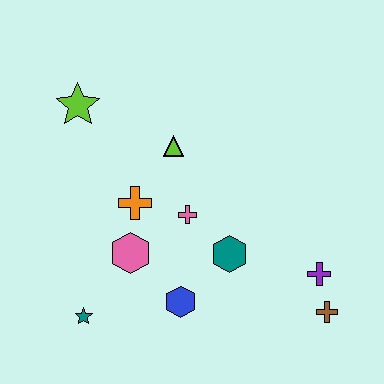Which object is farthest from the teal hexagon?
The lime star is farthest from the teal hexagon.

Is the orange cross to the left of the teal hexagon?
Yes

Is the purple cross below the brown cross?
No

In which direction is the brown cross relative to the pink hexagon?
The brown cross is to the right of the pink hexagon.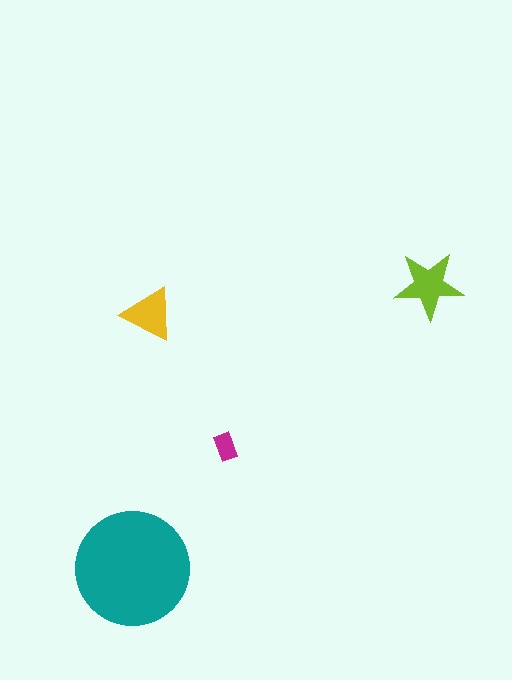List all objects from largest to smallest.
The teal circle, the lime star, the yellow triangle, the magenta rectangle.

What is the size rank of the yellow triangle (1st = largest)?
3rd.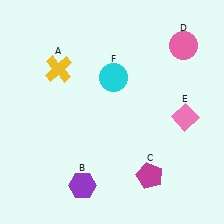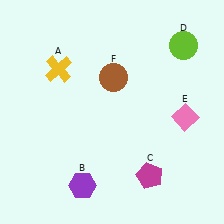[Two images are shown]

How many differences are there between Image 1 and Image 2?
There are 2 differences between the two images.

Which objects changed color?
D changed from pink to lime. F changed from cyan to brown.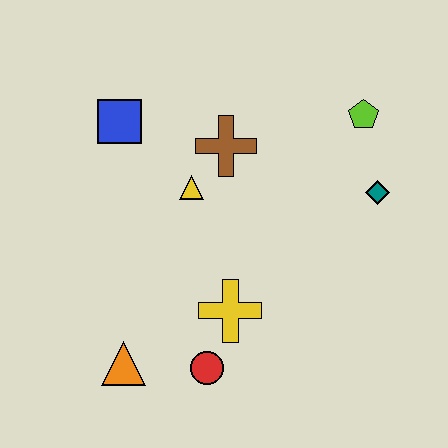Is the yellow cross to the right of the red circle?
Yes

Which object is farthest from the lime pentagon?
The orange triangle is farthest from the lime pentagon.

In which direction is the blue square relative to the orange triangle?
The blue square is above the orange triangle.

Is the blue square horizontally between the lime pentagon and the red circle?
No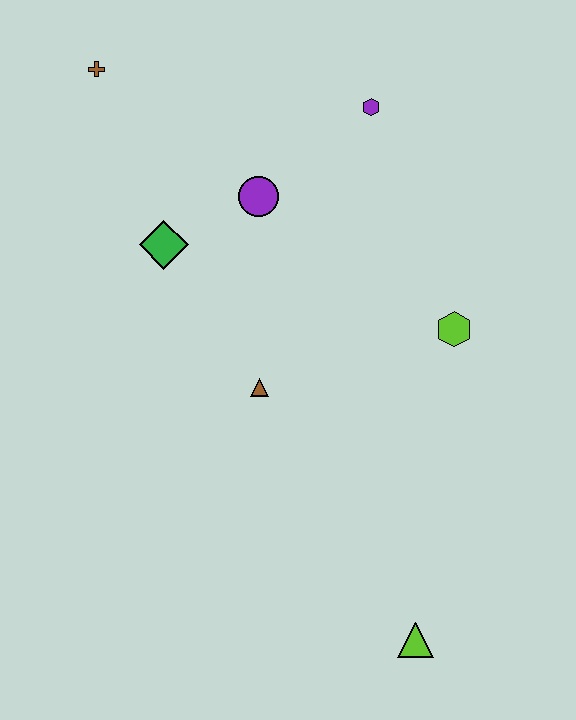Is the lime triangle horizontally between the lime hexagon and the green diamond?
Yes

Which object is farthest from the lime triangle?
The brown cross is farthest from the lime triangle.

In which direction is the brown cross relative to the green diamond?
The brown cross is above the green diamond.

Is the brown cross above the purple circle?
Yes